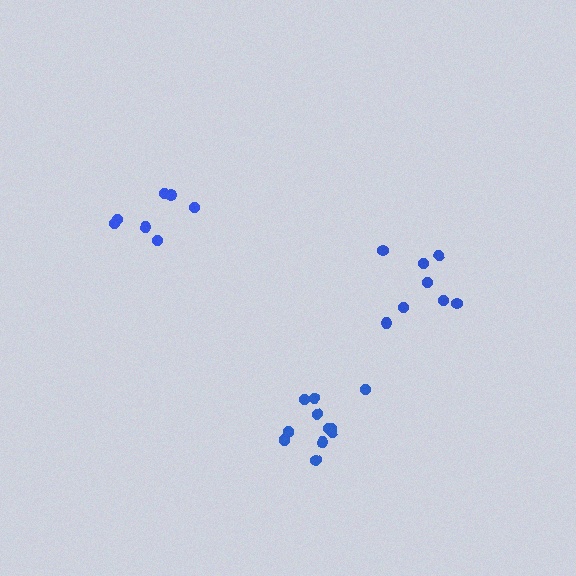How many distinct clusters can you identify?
There are 3 distinct clusters.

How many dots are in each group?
Group 1: 12 dots, Group 2: 7 dots, Group 3: 8 dots (27 total).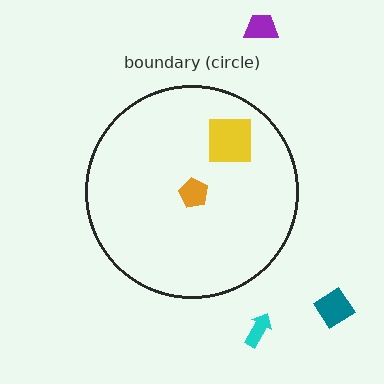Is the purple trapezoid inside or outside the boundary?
Outside.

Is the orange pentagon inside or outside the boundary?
Inside.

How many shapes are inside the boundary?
2 inside, 3 outside.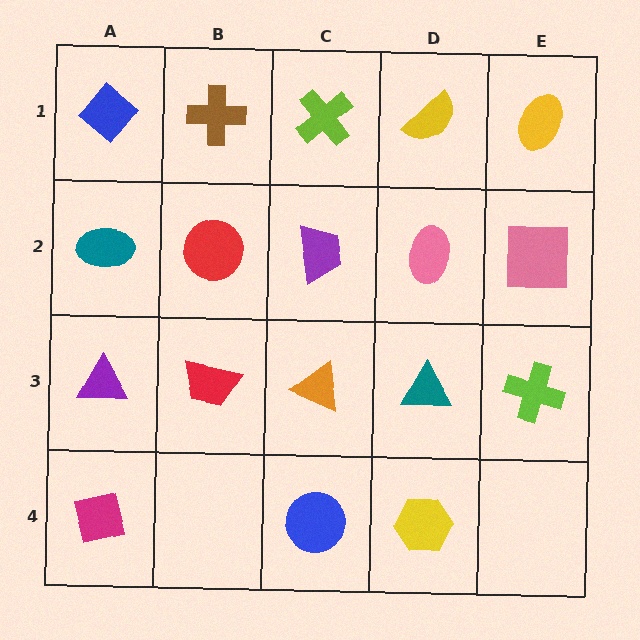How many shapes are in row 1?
5 shapes.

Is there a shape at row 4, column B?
No, that cell is empty.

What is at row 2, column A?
A teal ellipse.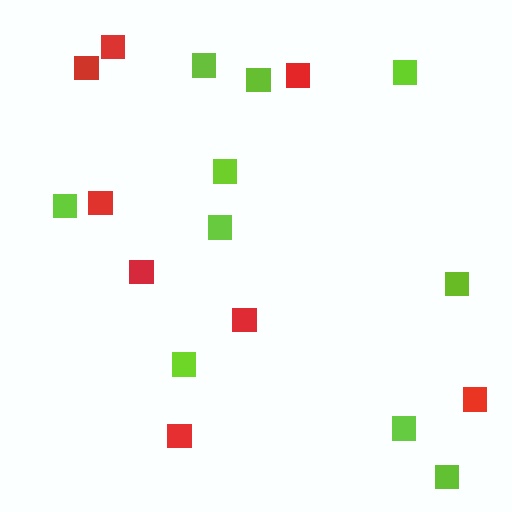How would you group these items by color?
There are 2 groups: one group of lime squares (10) and one group of red squares (8).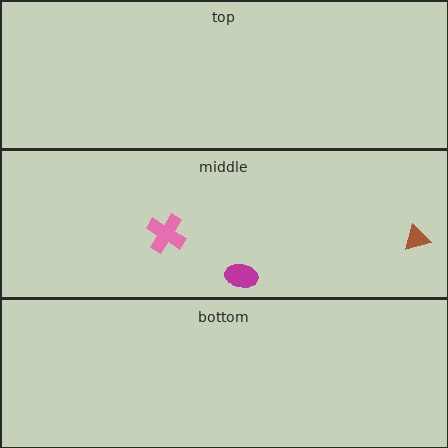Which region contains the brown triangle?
The middle region.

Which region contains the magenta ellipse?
The middle region.